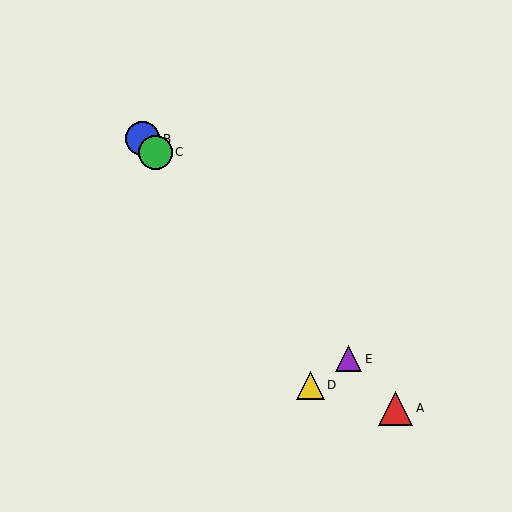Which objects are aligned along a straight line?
Objects A, B, C, E are aligned along a straight line.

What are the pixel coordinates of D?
Object D is at (310, 385).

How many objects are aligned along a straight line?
4 objects (A, B, C, E) are aligned along a straight line.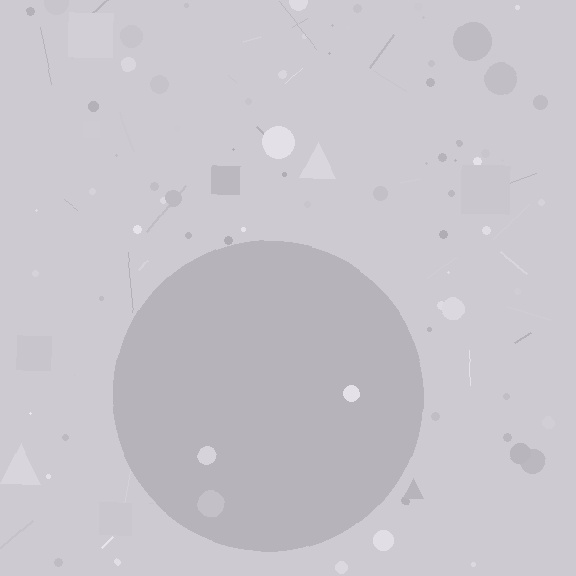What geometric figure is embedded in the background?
A circle is embedded in the background.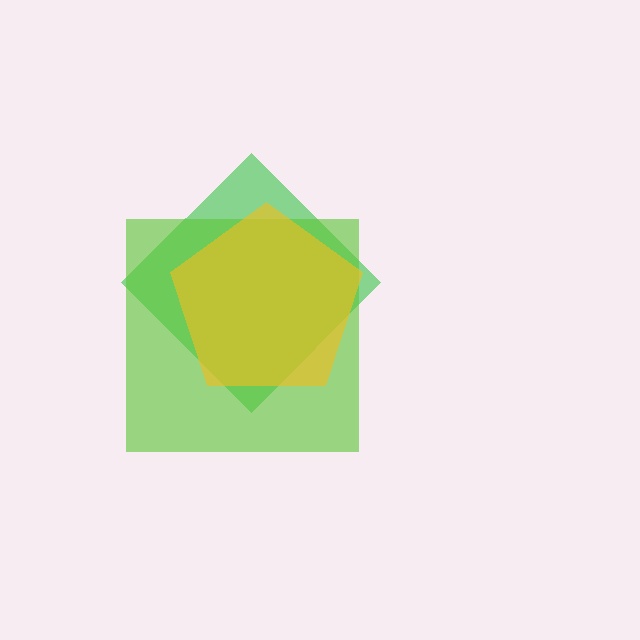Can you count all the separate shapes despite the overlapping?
Yes, there are 3 separate shapes.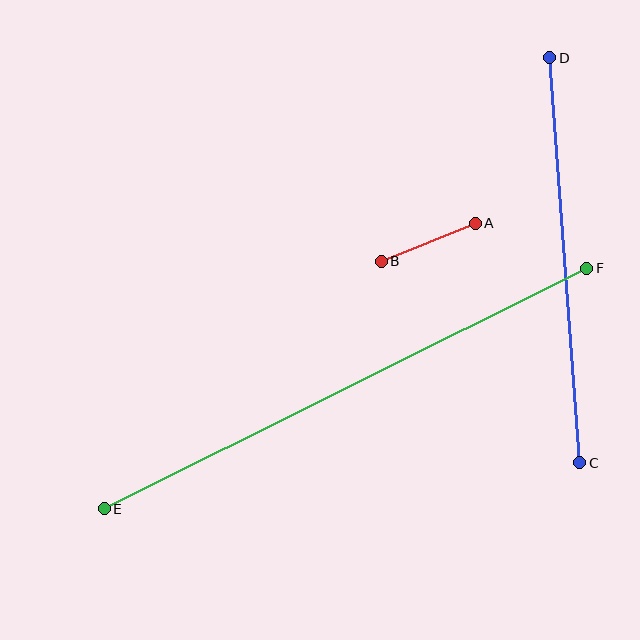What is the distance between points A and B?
The distance is approximately 102 pixels.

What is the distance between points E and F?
The distance is approximately 539 pixels.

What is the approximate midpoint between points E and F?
The midpoint is at approximately (346, 388) pixels.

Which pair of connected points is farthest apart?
Points E and F are farthest apart.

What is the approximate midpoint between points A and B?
The midpoint is at approximately (428, 242) pixels.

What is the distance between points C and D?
The distance is approximately 406 pixels.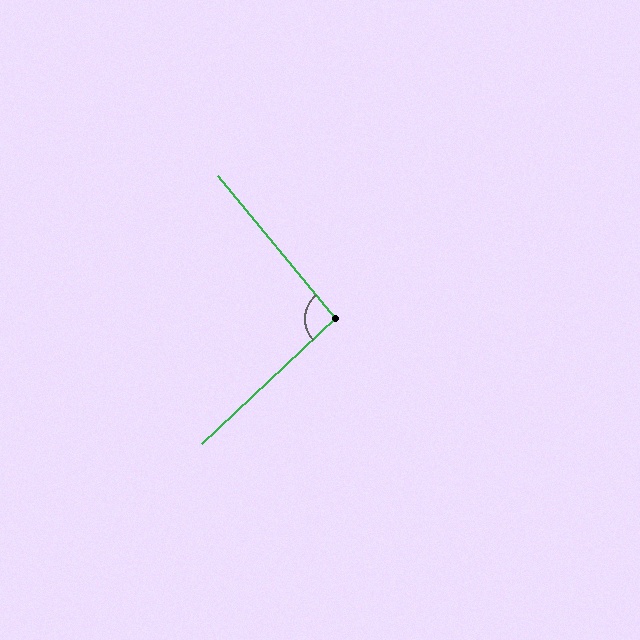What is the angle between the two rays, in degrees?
Approximately 93 degrees.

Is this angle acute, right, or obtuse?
It is approximately a right angle.